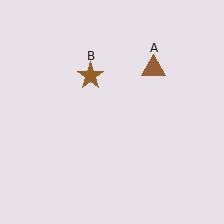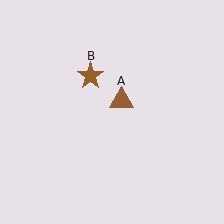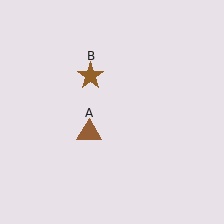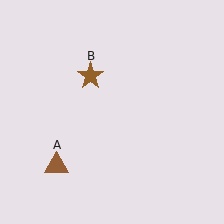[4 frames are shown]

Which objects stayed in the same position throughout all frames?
Brown star (object B) remained stationary.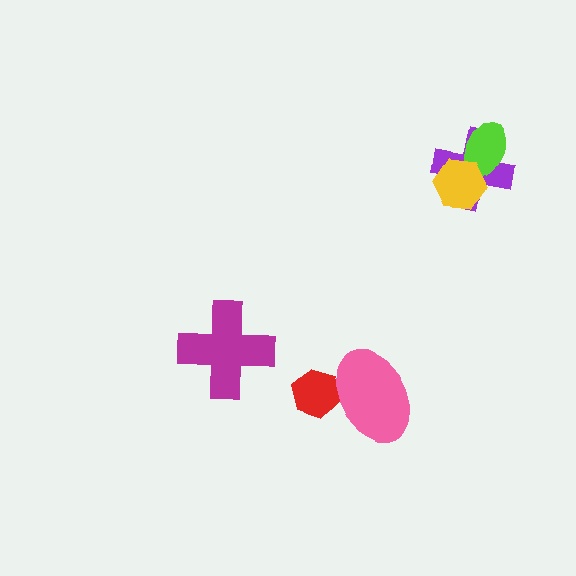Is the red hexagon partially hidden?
Yes, it is partially covered by another shape.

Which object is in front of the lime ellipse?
The yellow hexagon is in front of the lime ellipse.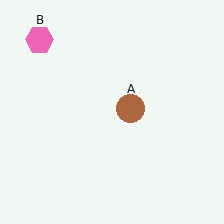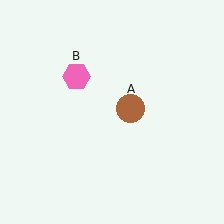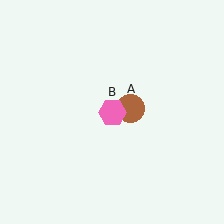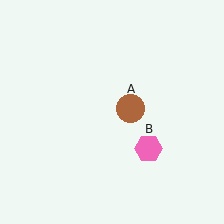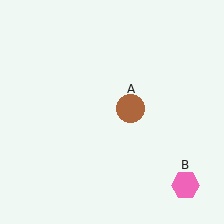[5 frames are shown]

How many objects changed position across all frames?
1 object changed position: pink hexagon (object B).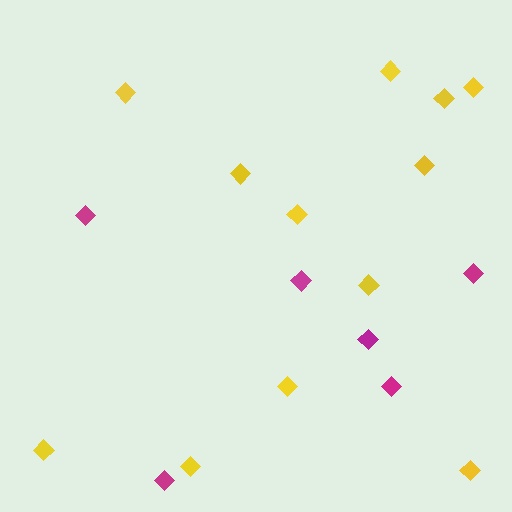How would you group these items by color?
There are 2 groups: one group of yellow diamonds (12) and one group of magenta diamonds (6).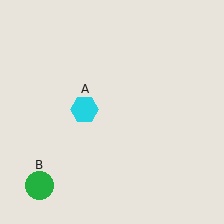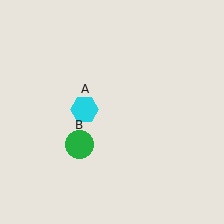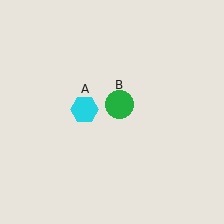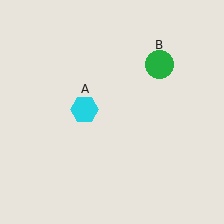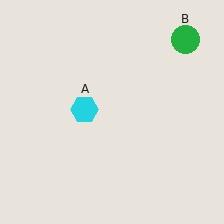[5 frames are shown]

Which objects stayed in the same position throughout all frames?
Cyan hexagon (object A) remained stationary.